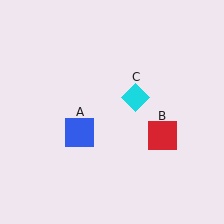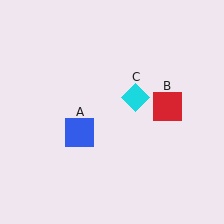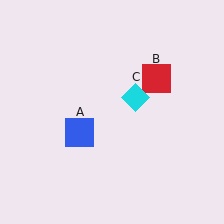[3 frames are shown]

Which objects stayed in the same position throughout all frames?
Blue square (object A) and cyan diamond (object C) remained stationary.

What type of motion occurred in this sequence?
The red square (object B) rotated counterclockwise around the center of the scene.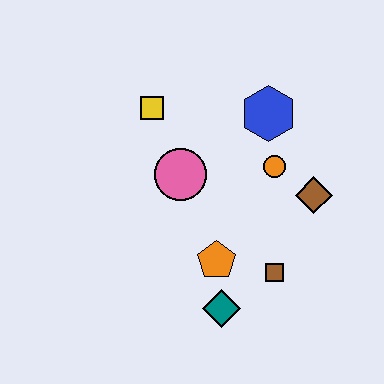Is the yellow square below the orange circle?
No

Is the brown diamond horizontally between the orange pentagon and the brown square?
No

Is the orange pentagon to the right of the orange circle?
No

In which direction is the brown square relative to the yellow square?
The brown square is below the yellow square.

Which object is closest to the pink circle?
The yellow square is closest to the pink circle.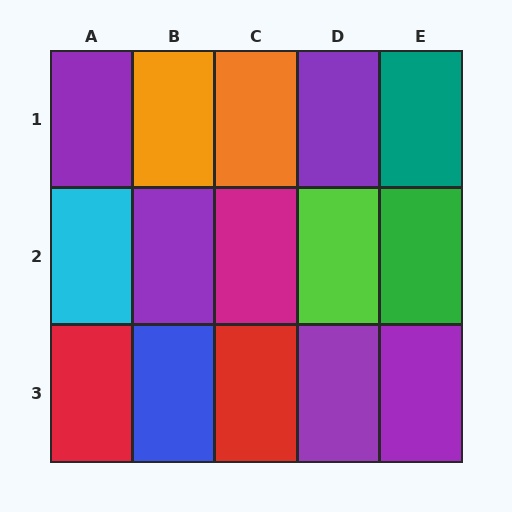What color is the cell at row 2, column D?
Lime.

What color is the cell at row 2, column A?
Cyan.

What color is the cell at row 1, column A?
Purple.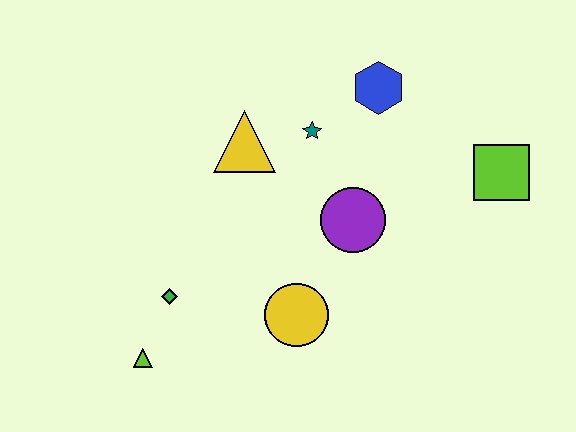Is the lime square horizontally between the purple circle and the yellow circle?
No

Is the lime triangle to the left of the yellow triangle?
Yes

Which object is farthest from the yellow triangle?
The lime square is farthest from the yellow triangle.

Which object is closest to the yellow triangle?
The teal star is closest to the yellow triangle.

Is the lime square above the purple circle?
Yes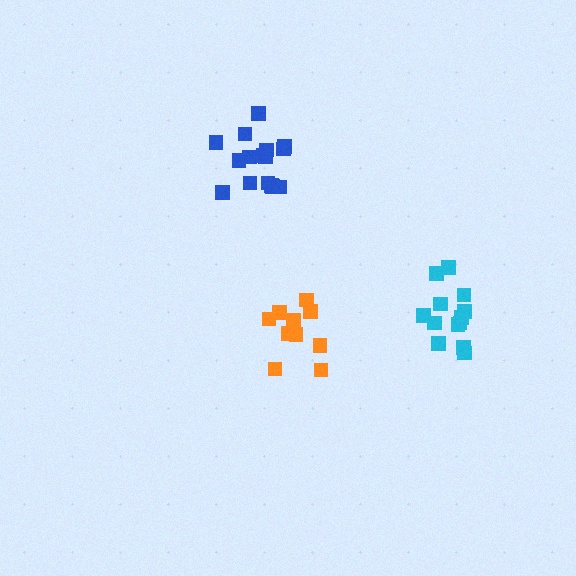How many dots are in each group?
Group 1: 16 dots, Group 2: 10 dots, Group 3: 13 dots (39 total).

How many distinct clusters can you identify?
There are 3 distinct clusters.